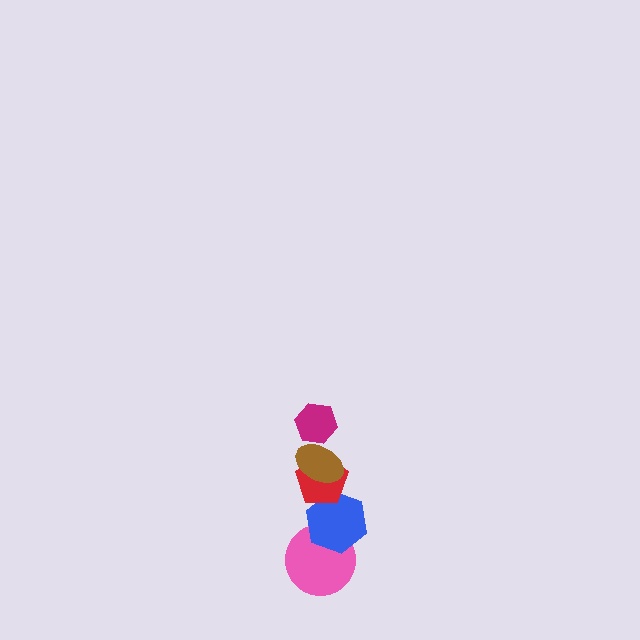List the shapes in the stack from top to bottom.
From top to bottom: the magenta hexagon, the brown ellipse, the red pentagon, the blue hexagon, the pink circle.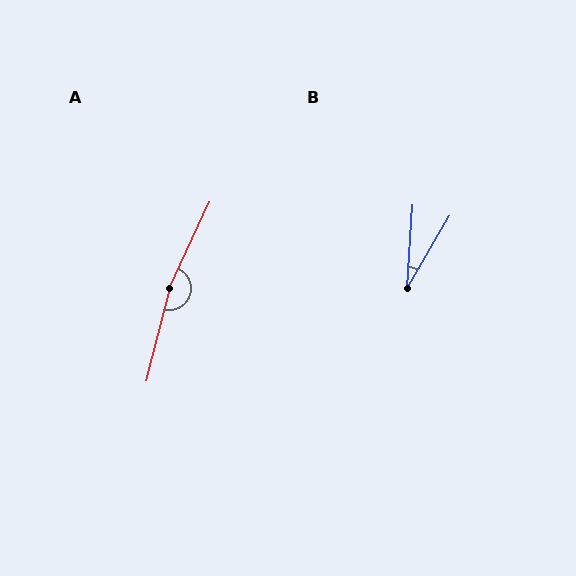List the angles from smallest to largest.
B (26°), A (169°).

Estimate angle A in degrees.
Approximately 169 degrees.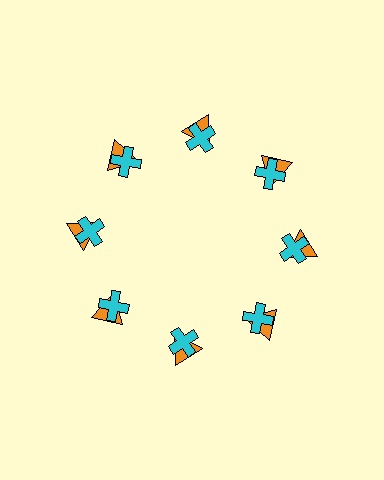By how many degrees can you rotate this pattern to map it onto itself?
The pattern maps onto itself every 45 degrees of rotation.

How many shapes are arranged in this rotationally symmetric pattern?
There are 16 shapes, arranged in 8 groups of 2.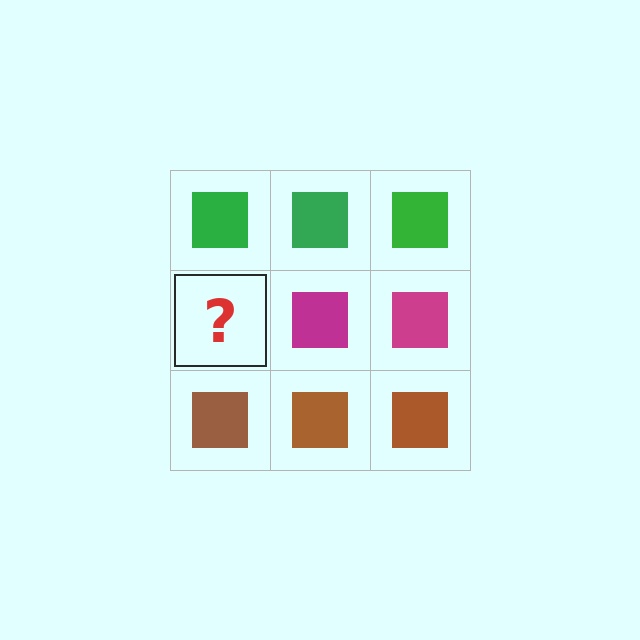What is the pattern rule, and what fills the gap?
The rule is that each row has a consistent color. The gap should be filled with a magenta square.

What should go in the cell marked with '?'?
The missing cell should contain a magenta square.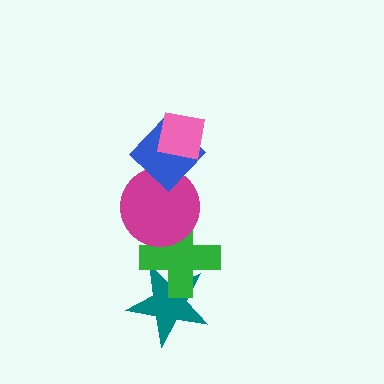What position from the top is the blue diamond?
The blue diamond is 2nd from the top.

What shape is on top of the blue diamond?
The pink square is on top of the blue diamond.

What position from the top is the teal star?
The teal star is 5th from the top.